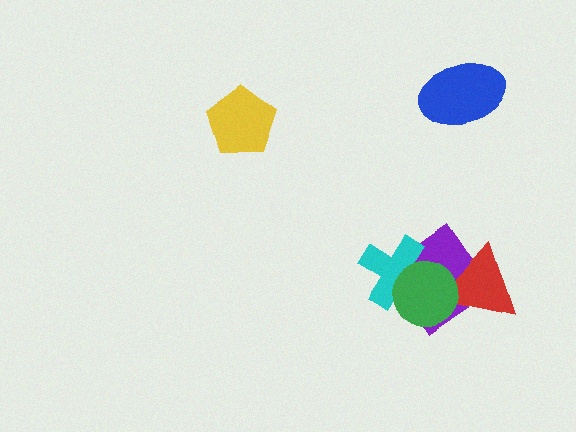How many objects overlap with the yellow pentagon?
0 objects overlap with the yellow pentagon.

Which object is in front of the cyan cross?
The green circle is in front of the cyan cross.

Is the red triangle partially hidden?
Yes, it is partially covered by another shape.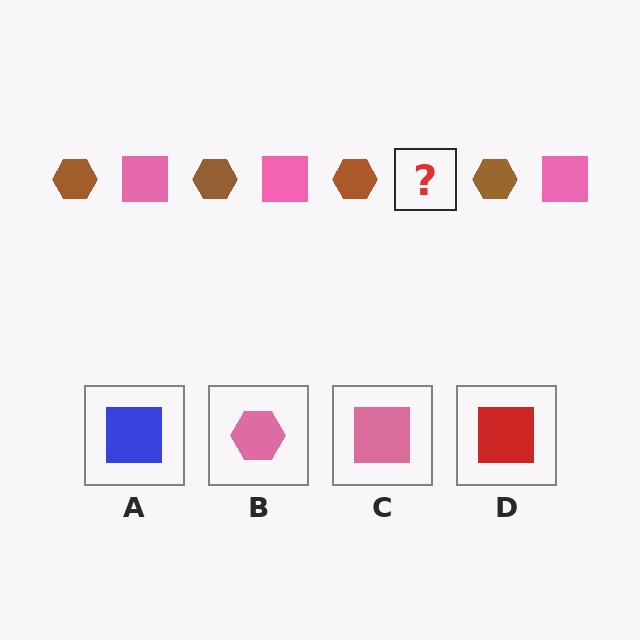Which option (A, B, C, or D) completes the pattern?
C.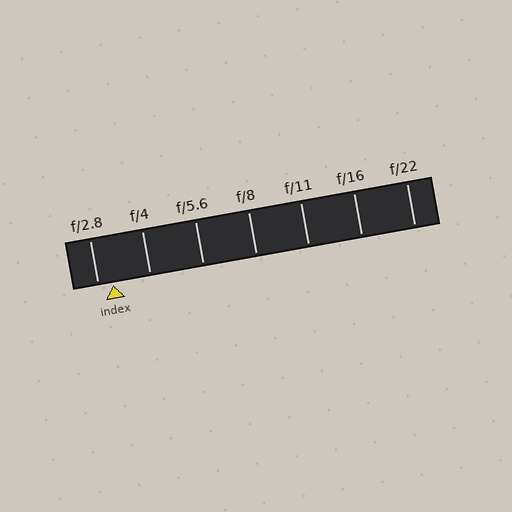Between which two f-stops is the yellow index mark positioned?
The index mark is between f/2.8 and f/4.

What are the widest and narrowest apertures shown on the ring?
The widest aperture shown is f/2.8 and the narrowest is f/22.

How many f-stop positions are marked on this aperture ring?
There are 7 f-stop positions marked.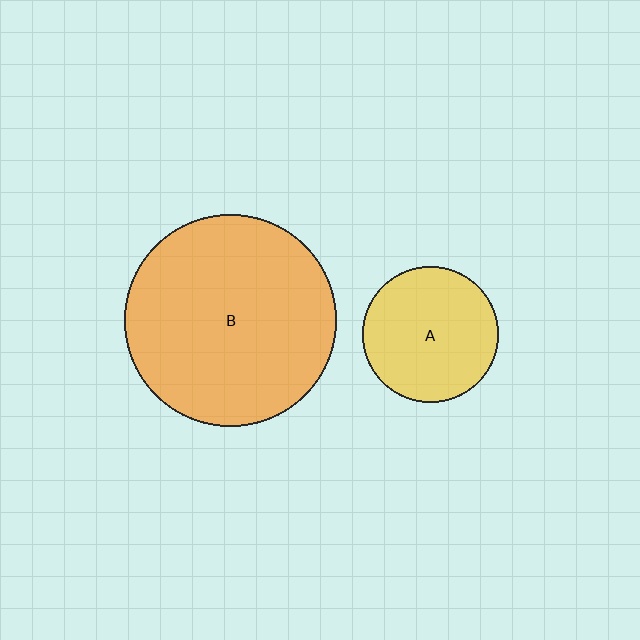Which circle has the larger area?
Circle B (orange).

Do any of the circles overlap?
No, none of the circles overlap.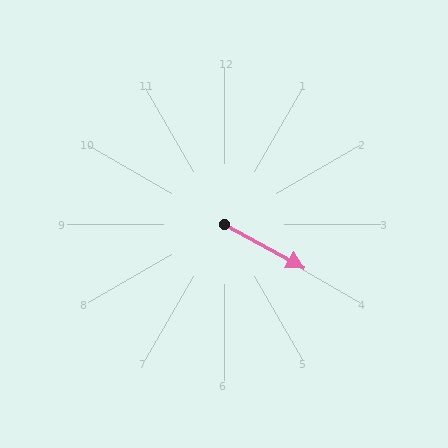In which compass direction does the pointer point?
Southeast.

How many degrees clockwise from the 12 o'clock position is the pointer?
Approximately 119 degrees.